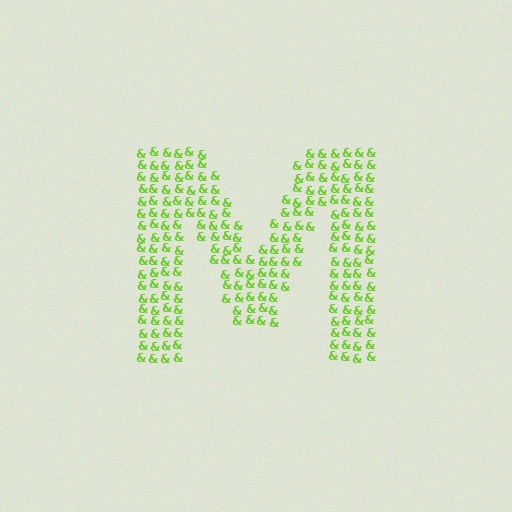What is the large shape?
The large shape is the letter M.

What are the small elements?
The small elements are ampersands.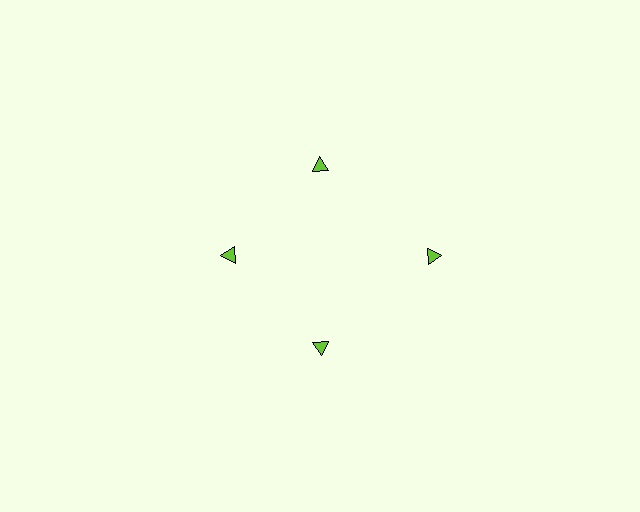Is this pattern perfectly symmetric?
No. The 4 lime triangles are arranged in a ring, but one element near the 3 o'clock position is pushed outward from the center, breaking the 4-fold rotational symmetry.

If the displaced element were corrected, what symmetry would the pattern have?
It would have 4-fold rotational symmetry — the pattern would map onto itself every 90 degrees.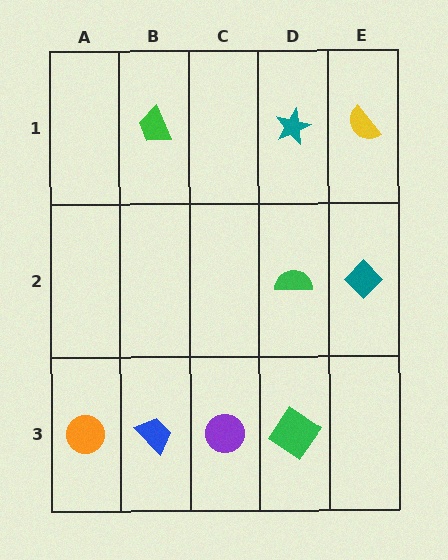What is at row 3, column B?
A blue trapezoid.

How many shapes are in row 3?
4 shapes.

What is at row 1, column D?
A teal star.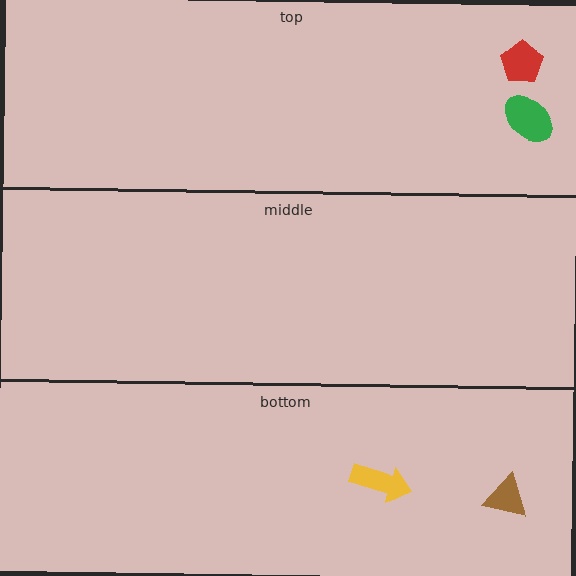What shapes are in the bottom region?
The brown triangle, the yellow arrow.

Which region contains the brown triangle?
The bottom region.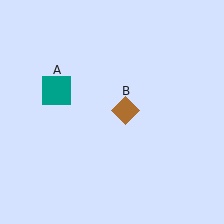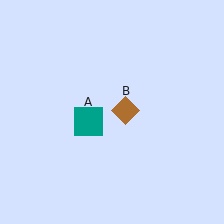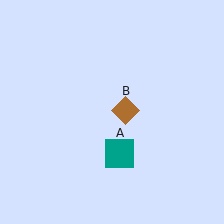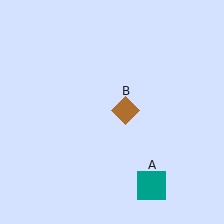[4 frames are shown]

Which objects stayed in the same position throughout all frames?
Brown diamond (object B) remained stationary.